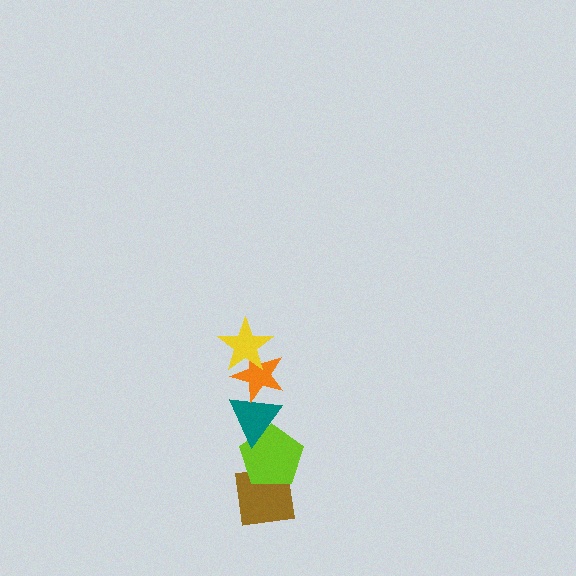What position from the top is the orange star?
The orange star is 2nd from the top.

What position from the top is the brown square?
The brown square is 5th from the top.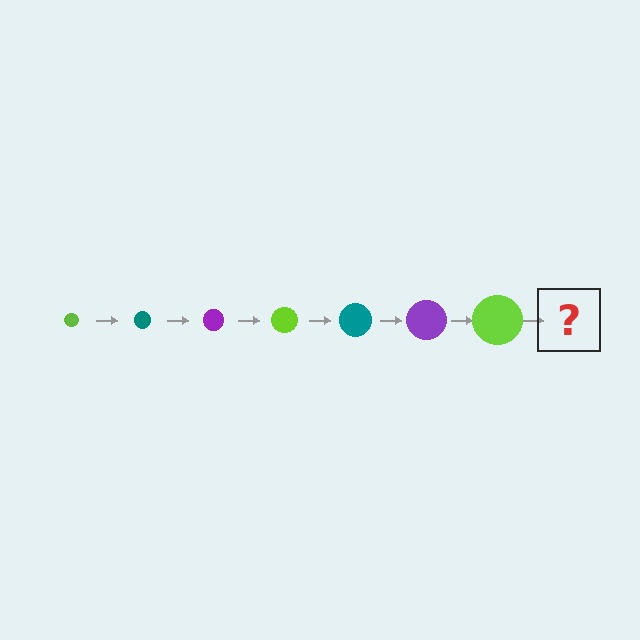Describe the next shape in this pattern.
It should be a teal circle, larger than the previous one.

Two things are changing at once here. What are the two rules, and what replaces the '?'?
The two rules are that the circle grows larger each step and the color cycles through lime, teal, and purple. The '?' should be a teal circle, larger than the previous one.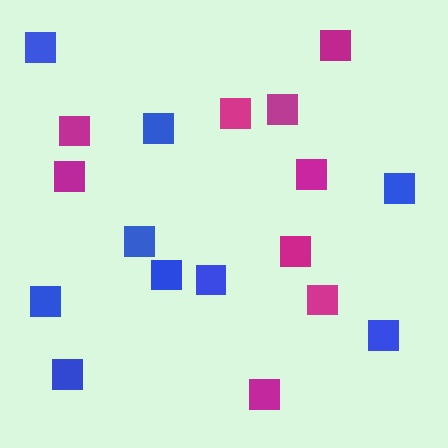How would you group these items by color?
There are 2 groups: one group of blue squares (9) and one group of magenta squares (9).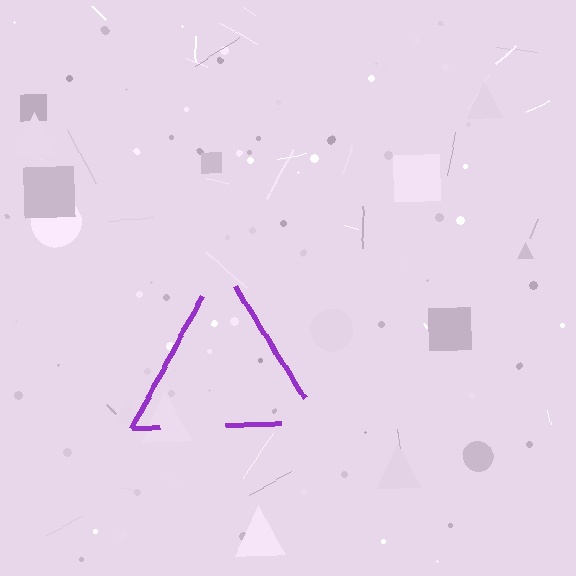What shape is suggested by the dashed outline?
The dashed outline suggests a triangle.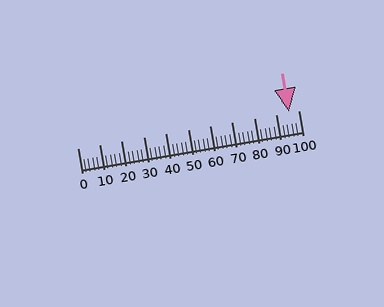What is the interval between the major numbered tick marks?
The major tick marks are spaced 10 units apart.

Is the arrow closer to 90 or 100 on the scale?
The arrow is closer to 100.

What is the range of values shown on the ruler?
The ruler shows values from 0 to 100.